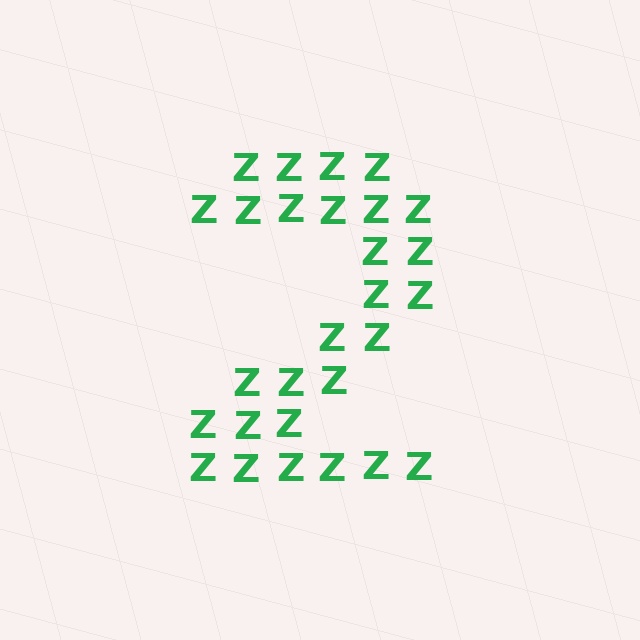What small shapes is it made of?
It is made of small letter Z's.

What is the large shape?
The large shape is the digit 2.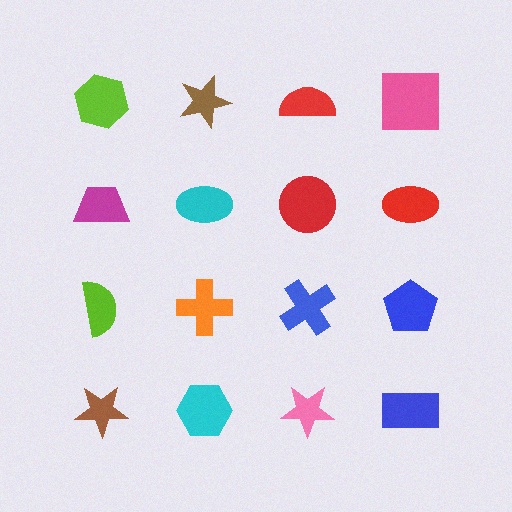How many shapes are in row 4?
4 shapes.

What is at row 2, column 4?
A red ellipse.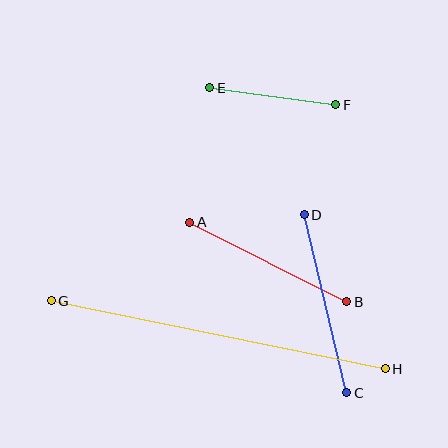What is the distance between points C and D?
The distance is approximately 183 pixels.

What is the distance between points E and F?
The distance is approximately 127 pixels.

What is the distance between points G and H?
The distance is approximately 341 pixels.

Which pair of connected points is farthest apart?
Points G and H are farthest apart.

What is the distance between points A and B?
The distance is approximately 176 pixels.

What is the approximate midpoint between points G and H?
The midpoint is at approximately (218, 335) pixels.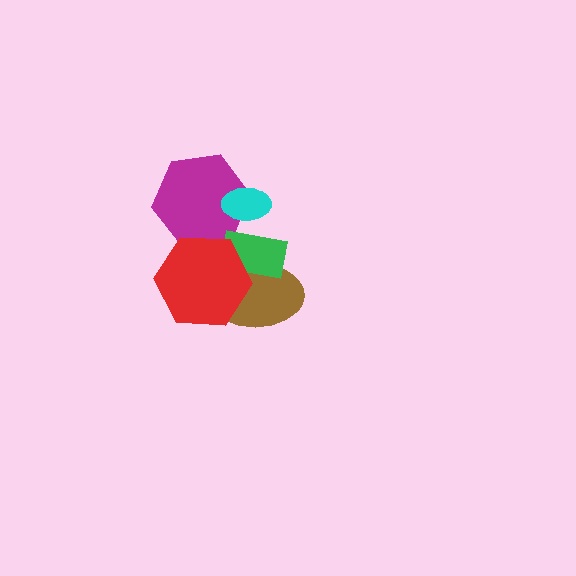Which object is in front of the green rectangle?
The red hexagon is in front of the green rectangle.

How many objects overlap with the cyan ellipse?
1 object overlaps with the cyan ellipse.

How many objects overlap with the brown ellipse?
2 objects overlap with the brown ellipse.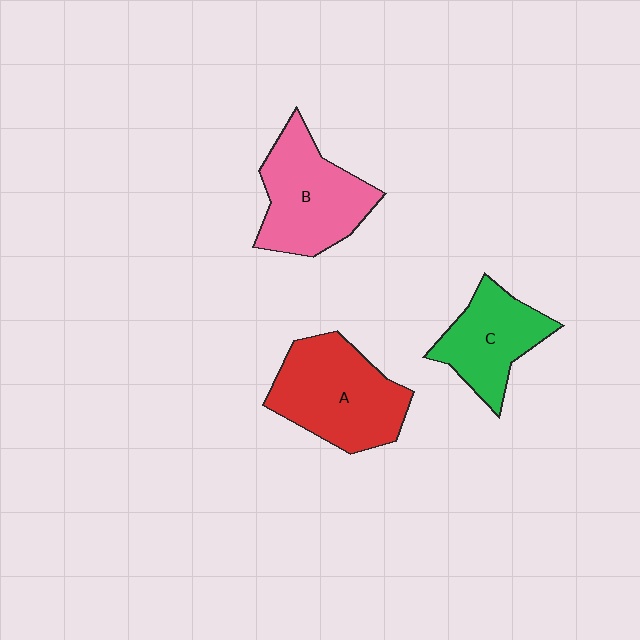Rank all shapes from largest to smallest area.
From largest to smallest: A (red), B (pink), C (green).